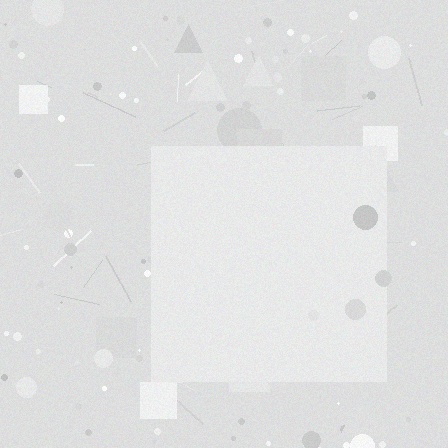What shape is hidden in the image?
A square is hidden in the image.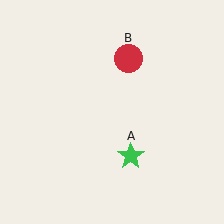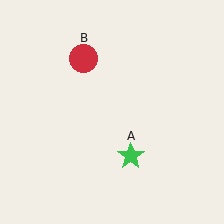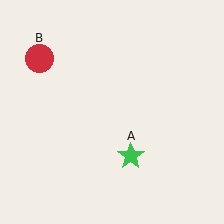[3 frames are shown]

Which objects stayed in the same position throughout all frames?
Green star (object A) remained stationary.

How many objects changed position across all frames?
1 object changed position: red circle (object B).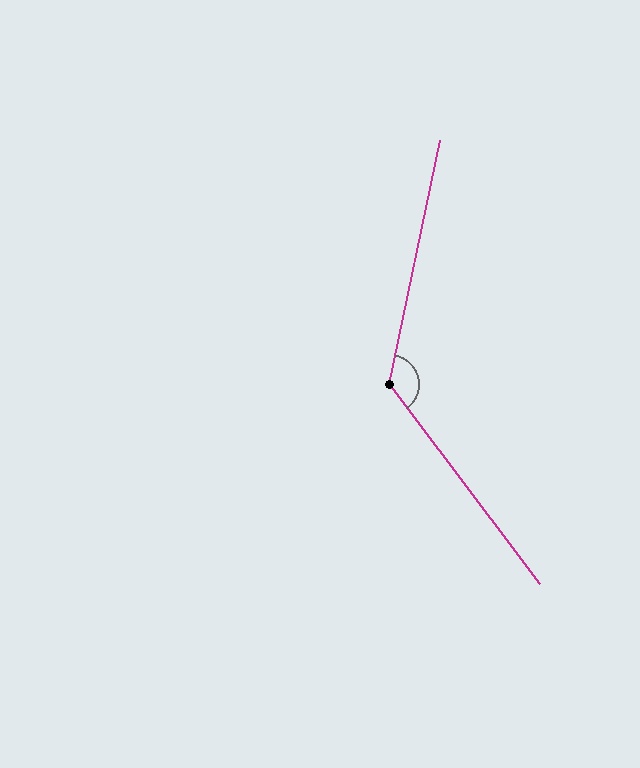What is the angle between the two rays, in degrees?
Approximately 131 degrees.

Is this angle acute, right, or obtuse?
It is obtuse.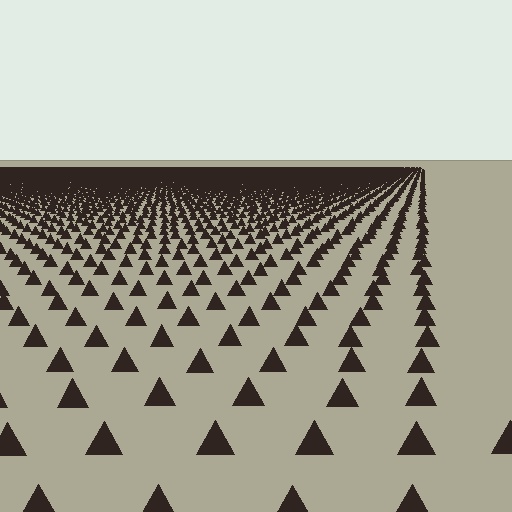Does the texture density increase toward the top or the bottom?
Density increases toward the top.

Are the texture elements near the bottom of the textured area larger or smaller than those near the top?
Larger. Near the bottom, elements are closer to the viewer and appear at a bigger on-screen size.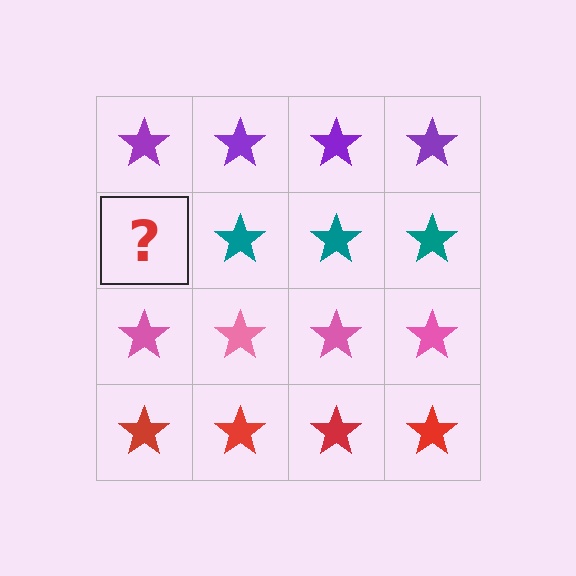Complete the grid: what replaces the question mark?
The question mark should be replaced with a teal star.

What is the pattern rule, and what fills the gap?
The rule is that each row has a consistent color. The gap should be filled with a teal star.